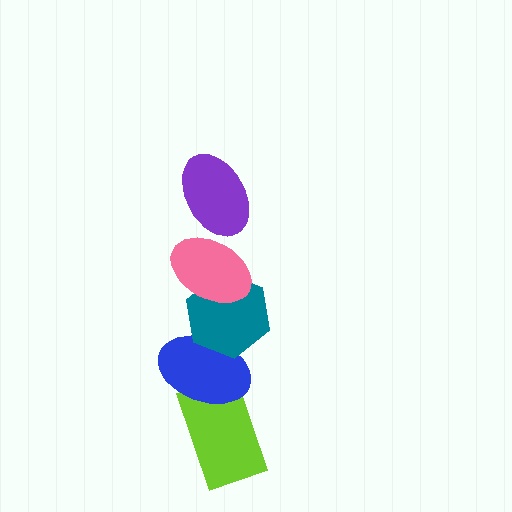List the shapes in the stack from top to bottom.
From top to bottom: the purple ellipse, the pink ellipse, the teal hexagon, the blue ellipse, the lime rectangle.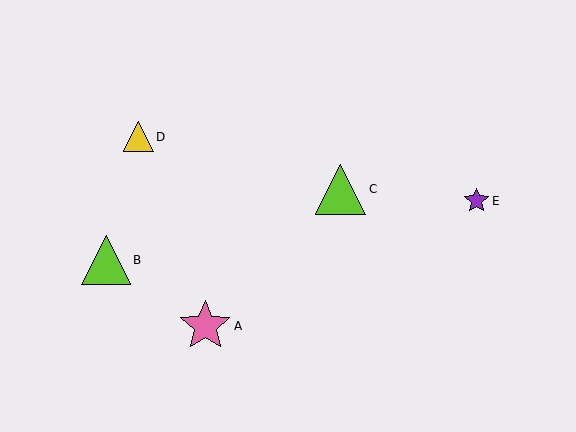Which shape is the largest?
The pink star (labeled A) is the largest.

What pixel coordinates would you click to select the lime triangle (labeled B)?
Click at (106, 260) to select the lime triangle B.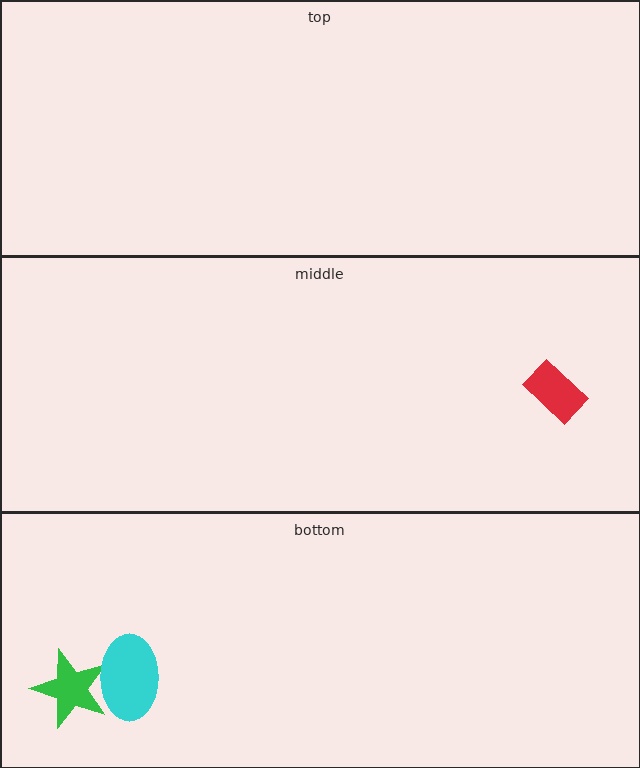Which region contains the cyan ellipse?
The bottom region.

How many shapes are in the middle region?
1.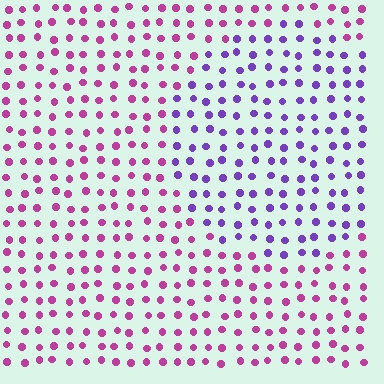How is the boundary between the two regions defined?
The boundary is defined purely by a slight shift in hue (about 47 degrees). Spacing, size, and orientation are identical on both sides.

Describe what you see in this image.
The image is filled with small magenta elements in a uniform arrangement. A circle-shaped region is visible where the elements are tinted to a slightly different hue, forming a subtle color boundary.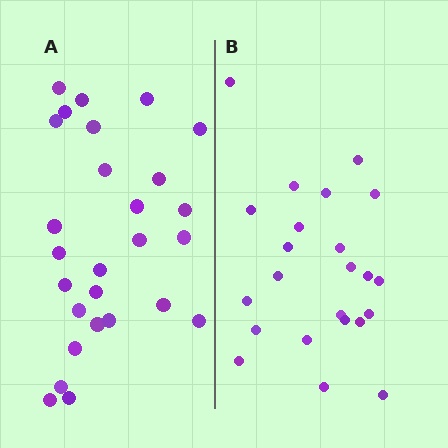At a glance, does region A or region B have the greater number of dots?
Region A (the left region) has more dots.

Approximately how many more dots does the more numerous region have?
Region A has about 4 more dots than region B.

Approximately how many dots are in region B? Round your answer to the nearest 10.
About 20 dots. (The exact count is 23, which rounds to 20.)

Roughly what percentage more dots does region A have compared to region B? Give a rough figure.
About 15% more.